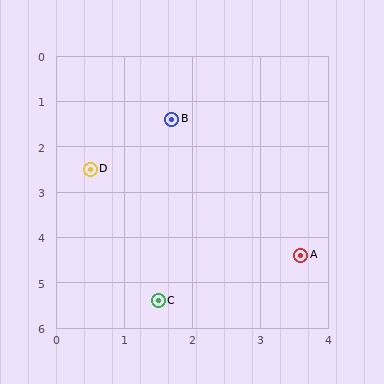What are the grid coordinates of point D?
Point D is at approximately (0.5, 2.5).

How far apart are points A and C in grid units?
Points A and C are about 2.3 grid units apart.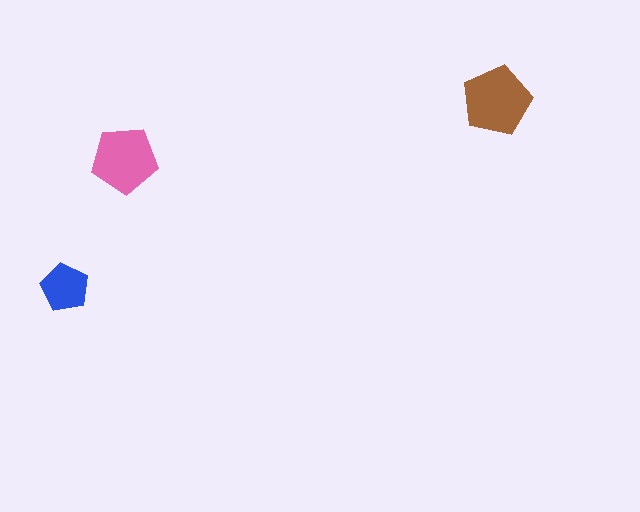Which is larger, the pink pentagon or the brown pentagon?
The brown one.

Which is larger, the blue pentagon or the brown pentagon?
The brown one.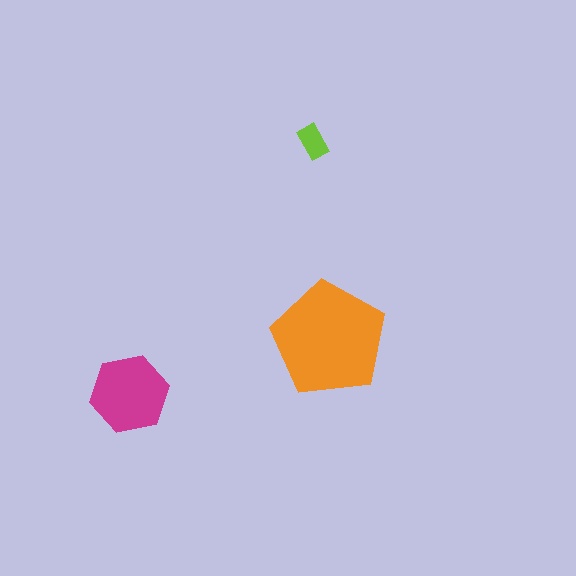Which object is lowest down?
The magenta hexagon is bottommost.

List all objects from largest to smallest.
The orange pentagon, the magenta hexagon, the lime rectangle.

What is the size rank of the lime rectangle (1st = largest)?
3rd.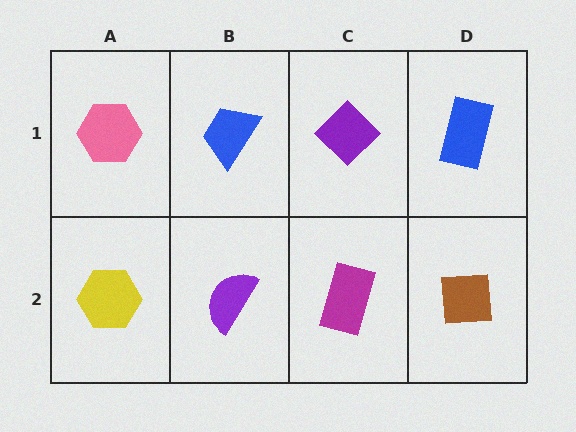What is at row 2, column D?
A brown square.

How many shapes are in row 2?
4 shapes.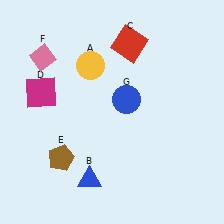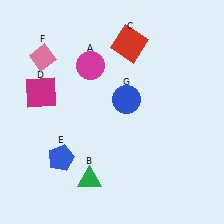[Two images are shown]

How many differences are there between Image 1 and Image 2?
There are 3 differences between the two images.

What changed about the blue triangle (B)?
In Image 1, B is blue. In Image 2, it changed to green.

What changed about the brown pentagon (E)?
In Image 1, E is brown. In Image 2, it changed to blue.